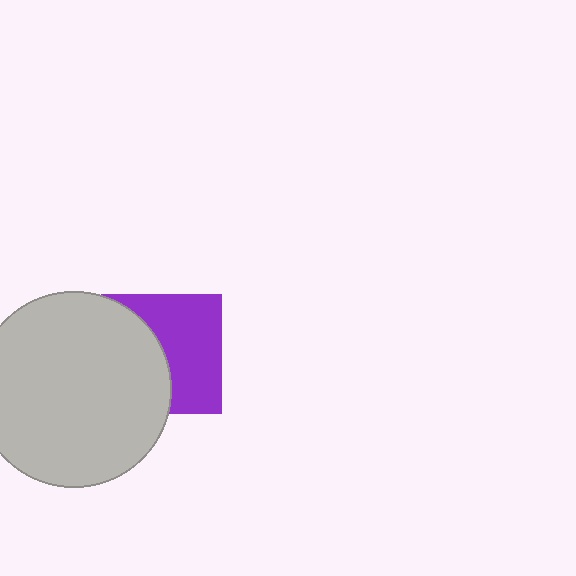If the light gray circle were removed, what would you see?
You would see the complete purple square.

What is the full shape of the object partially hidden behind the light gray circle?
The partially hidden object is a purple square.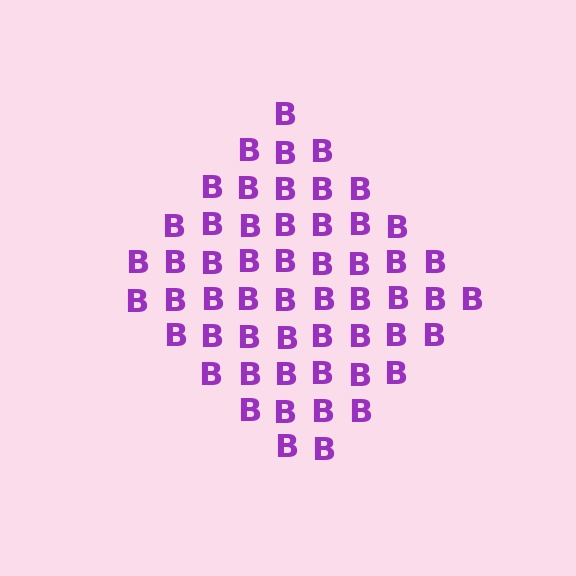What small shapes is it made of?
It is made of small letter B's.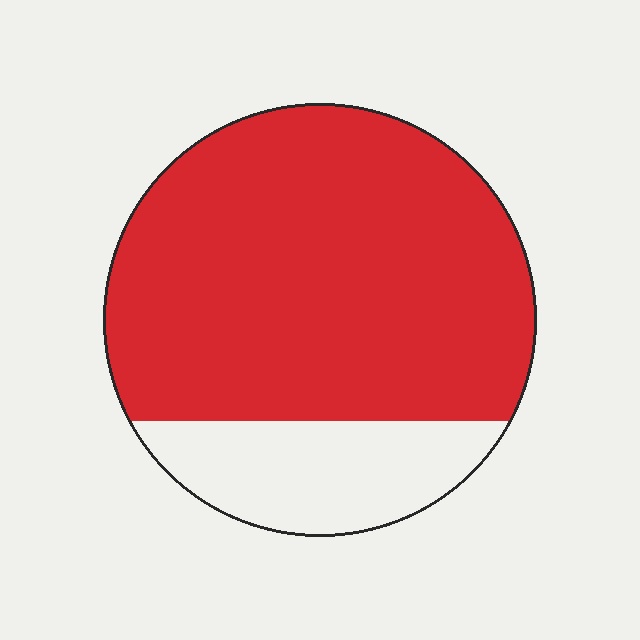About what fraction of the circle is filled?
About four fifths (4/5).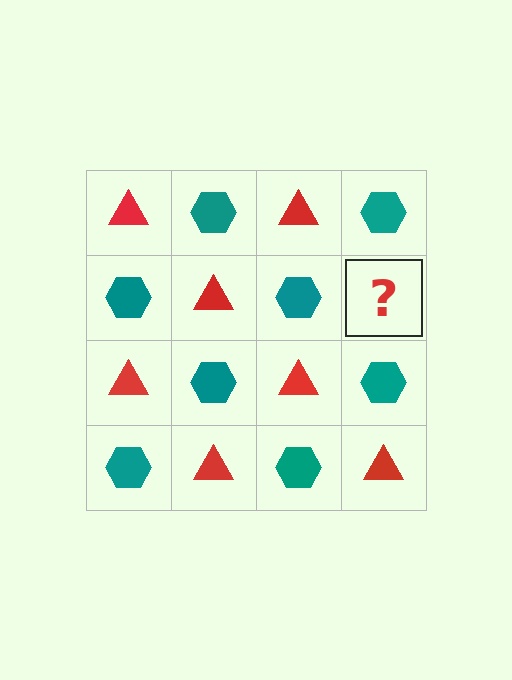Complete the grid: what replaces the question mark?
The question mark should be replaced with a red triangle.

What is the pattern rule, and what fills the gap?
The rule is that it alternates red triangle and teal hexagon in a checkerboard pattern. The gap should be filled with a red triangle.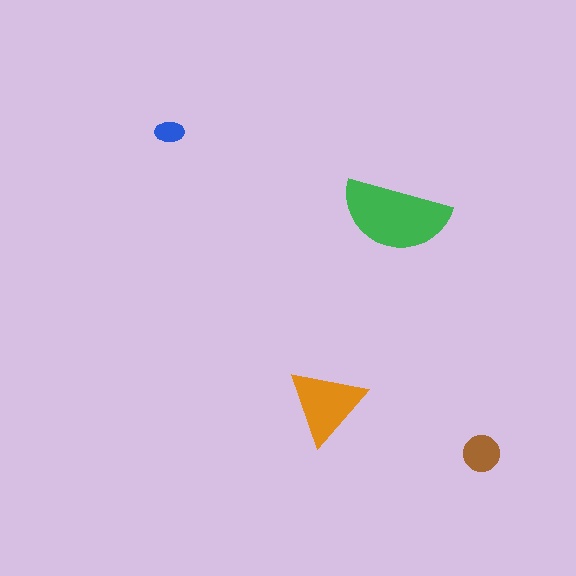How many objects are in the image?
There are 4 objects in the image.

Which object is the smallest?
The blue ellipse.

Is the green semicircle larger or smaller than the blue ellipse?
Larger.